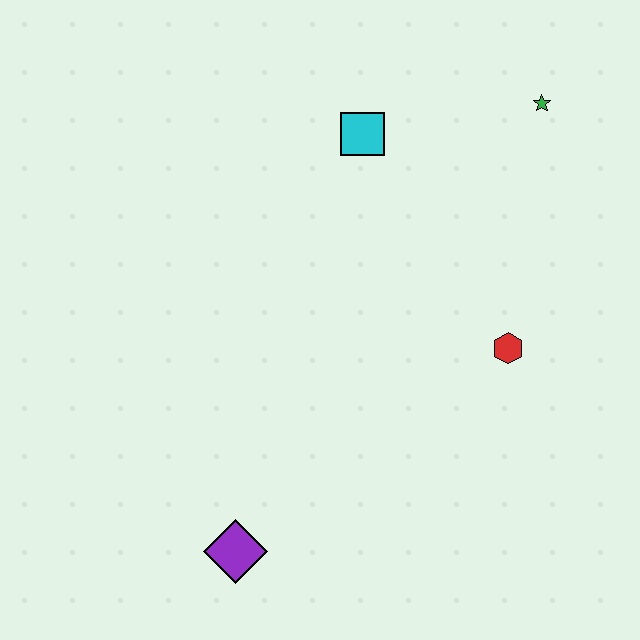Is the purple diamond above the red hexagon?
No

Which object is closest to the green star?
The cyan square is closest to the green star.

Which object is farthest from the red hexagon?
The purple diamond is farthest from the red hexagon.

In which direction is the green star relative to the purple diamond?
The green star is above the purple diamond.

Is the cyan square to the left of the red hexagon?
Yes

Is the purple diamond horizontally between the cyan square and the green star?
No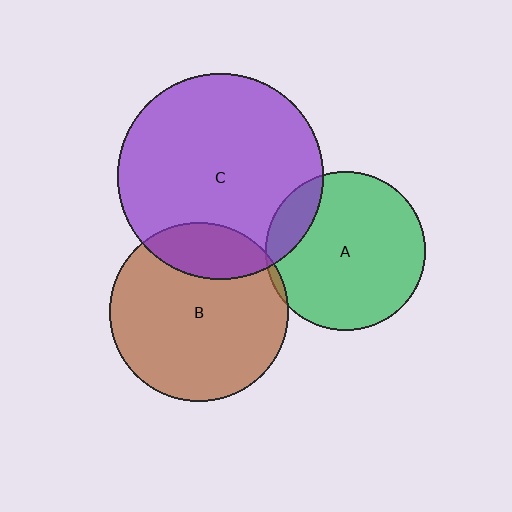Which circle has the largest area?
Circle C (purple).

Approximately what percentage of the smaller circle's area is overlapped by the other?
Approximately 5%.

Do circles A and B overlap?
Yes.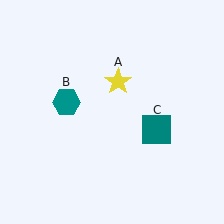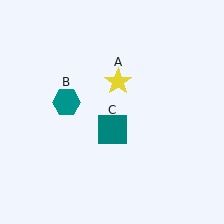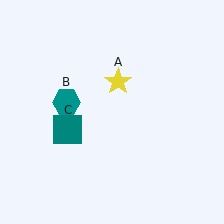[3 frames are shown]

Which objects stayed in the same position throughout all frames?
Yellow star (object A) and teal hexagon (object B) remained stationary.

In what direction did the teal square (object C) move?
The teal square (object C) moved left.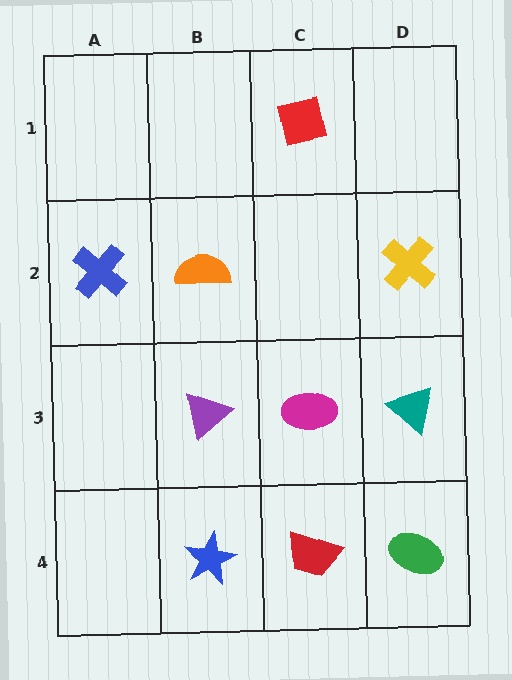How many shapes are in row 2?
3 shapes.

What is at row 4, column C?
A red trapezoid.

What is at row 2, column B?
An orange semicircle.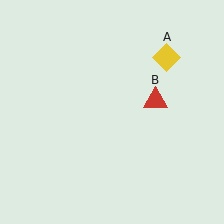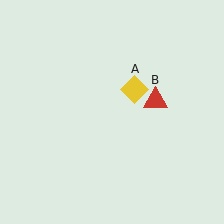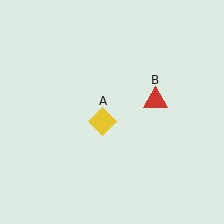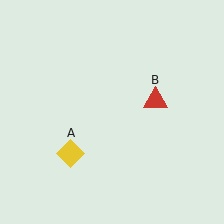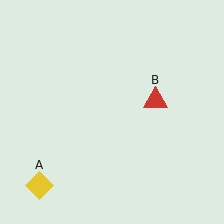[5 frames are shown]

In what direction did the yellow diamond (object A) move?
The yellow diamond (object A) moved down and to the left.